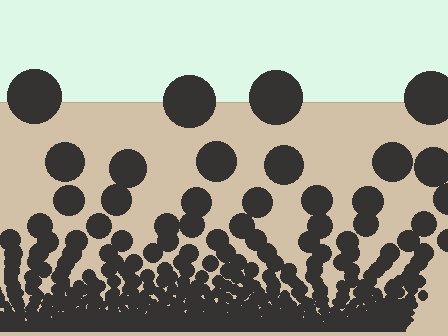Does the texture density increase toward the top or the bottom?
Density increases toward the bottom.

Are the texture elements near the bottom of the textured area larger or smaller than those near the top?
Smaller. The gradient is inverted — elements near the bottom are smaller and denser.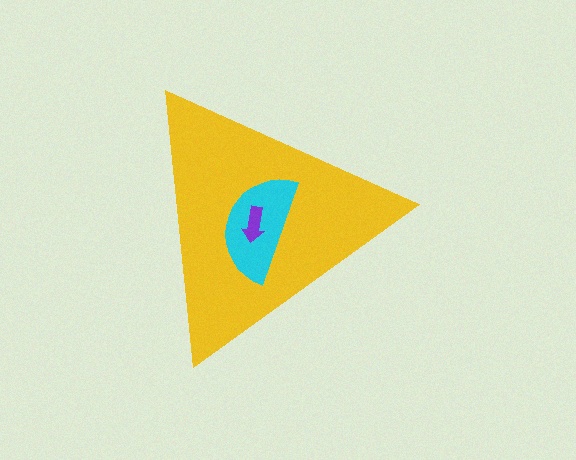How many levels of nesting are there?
3.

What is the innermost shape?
The purple arrow.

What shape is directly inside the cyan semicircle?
The purple arrow.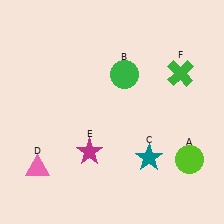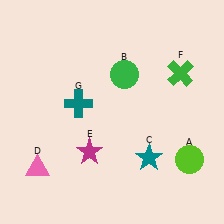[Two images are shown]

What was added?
A teal cross (G) was added in Image 2.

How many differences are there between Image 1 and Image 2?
There is 1 difference between the two images.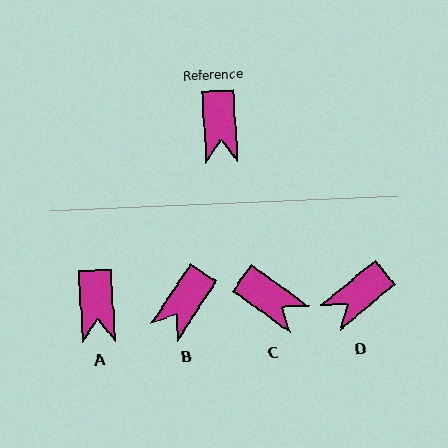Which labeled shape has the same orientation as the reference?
A.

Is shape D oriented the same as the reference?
No, it is off by about 54 degrees.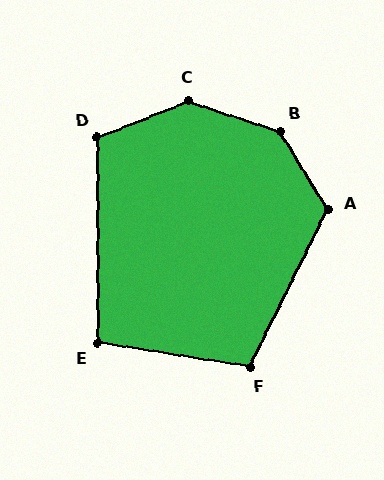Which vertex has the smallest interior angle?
E, at approximately 99 degrees.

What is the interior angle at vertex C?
Approximately 139 degrees (obtuse).